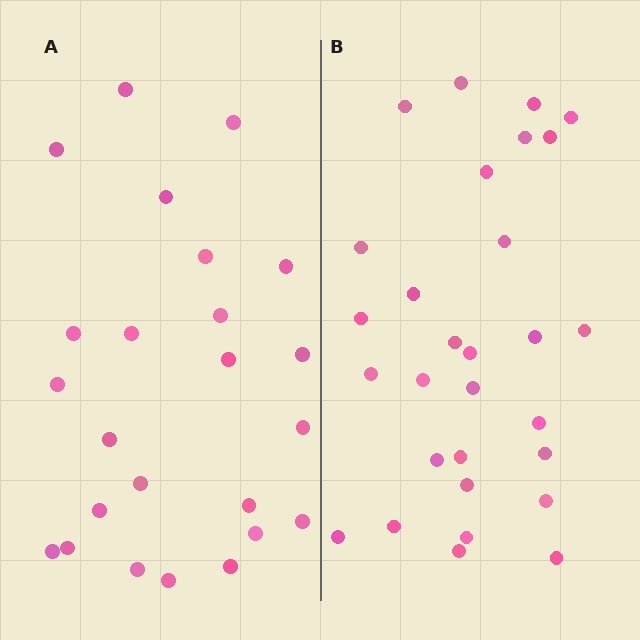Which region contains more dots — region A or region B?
Region B (the right region) has more dots.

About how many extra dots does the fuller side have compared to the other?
Region B has about 5 more dots than region A.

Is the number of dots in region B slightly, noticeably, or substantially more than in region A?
Region B has only slightly more — the two regions are fairly close. The ratio is roughly 1.2 to 1.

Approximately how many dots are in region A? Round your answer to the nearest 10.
About 20 dots. (The exact count is 24, which rounds to 20.)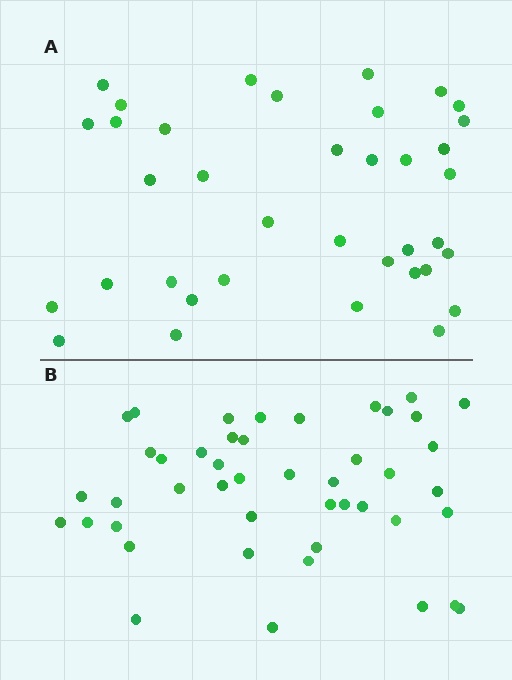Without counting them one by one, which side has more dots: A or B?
Region B (the bottom region) has more dots.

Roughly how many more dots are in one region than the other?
Region B has roughly 8 or so more dots than region A.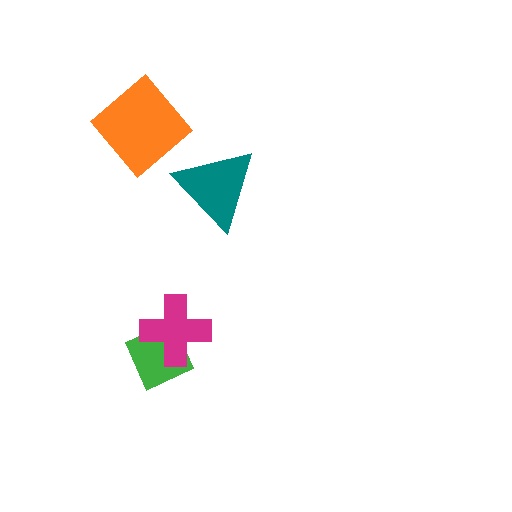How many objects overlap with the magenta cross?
1 object overlaps with the magenta cross.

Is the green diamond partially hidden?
Yes, it is partially covered by another shape.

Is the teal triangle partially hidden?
No, no other shape covers it.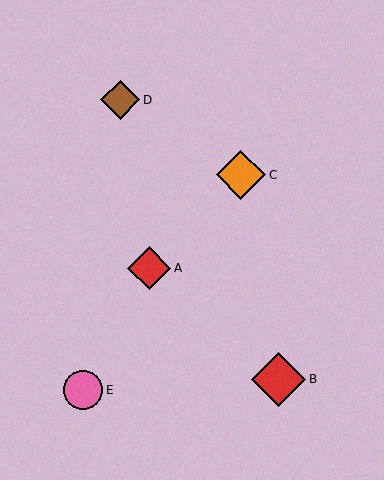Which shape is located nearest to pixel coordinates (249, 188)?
The orange diamond (labeled C) at (241, 175) is nearest to that location.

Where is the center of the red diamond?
The center of the red diamond is at (279, 379).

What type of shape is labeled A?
Shape A is a red diamond.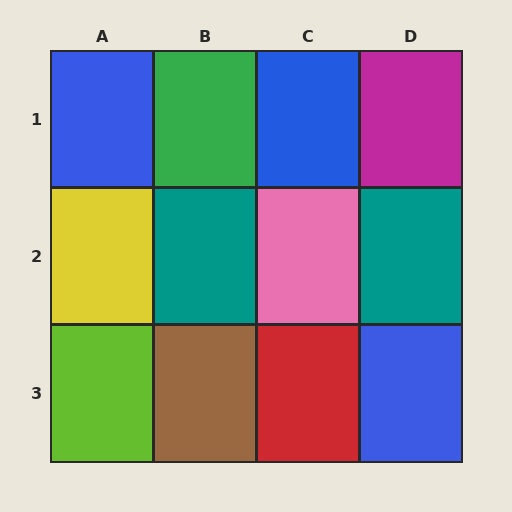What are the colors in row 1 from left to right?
Blue, green, blue, magenta.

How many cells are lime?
1 cell is lime.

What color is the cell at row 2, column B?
Teal.